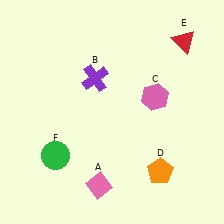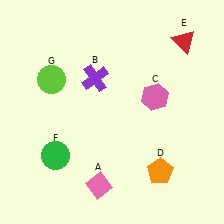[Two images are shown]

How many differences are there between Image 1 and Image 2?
There is 1 difference between the two images.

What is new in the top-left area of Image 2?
A lime circle (G) was added in the top-left area of Image 2.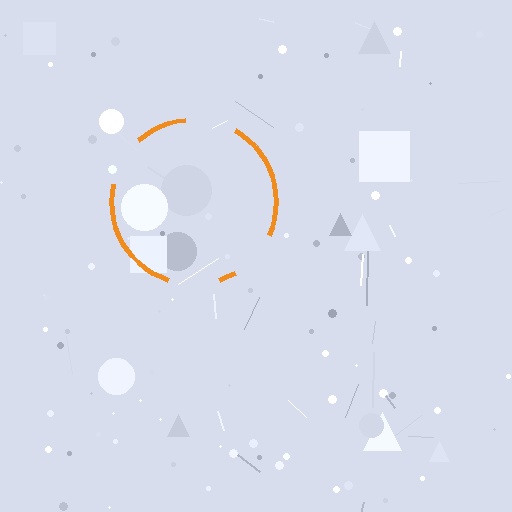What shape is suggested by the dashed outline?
The dashed outline suggests a circle.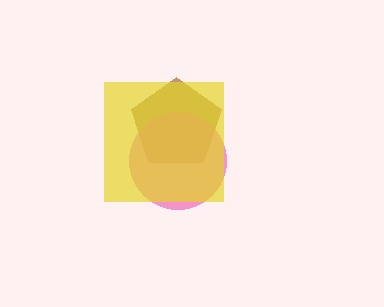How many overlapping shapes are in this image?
There are 3 overlapping shapes in the image.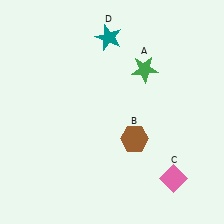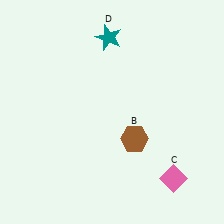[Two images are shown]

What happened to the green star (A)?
The green star (A) was removed in Image 2. It was in the top-right area of Image 1.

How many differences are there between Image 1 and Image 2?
There is 1 difference between the two images.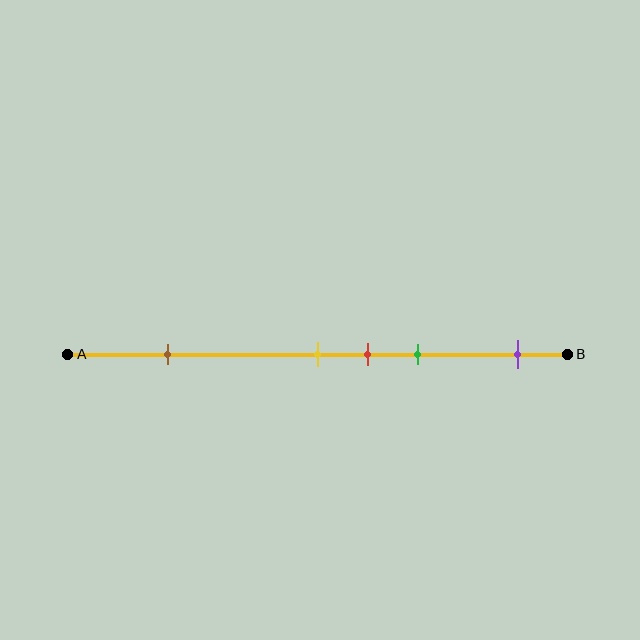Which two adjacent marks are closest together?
The yellow and red marks are the closest adjacent pair.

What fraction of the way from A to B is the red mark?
The red mark is approximately 60% (0.6) of the way from A to B.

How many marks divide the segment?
There are 5 marks dividing the segment.